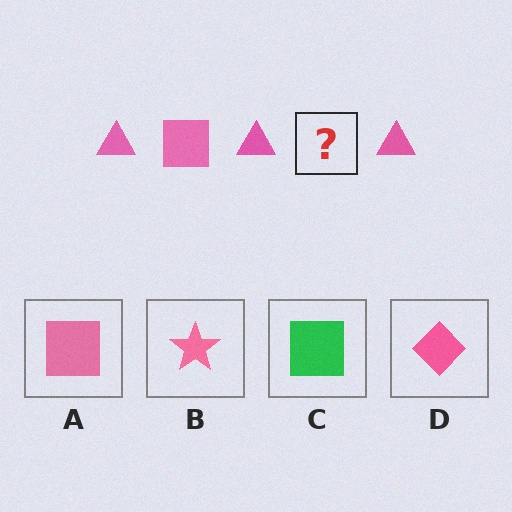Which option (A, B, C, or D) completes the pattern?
A.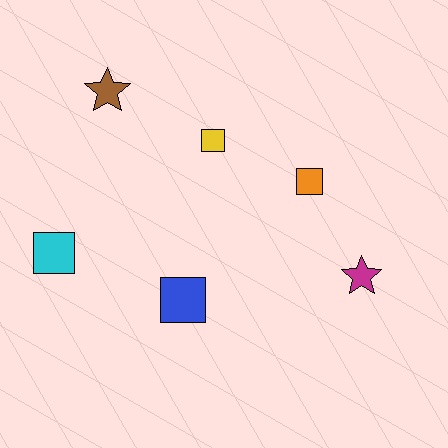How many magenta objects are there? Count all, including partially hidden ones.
There is 1 magenta object.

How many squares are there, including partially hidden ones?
There are 4 squares.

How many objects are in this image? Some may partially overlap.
There are 6 objects.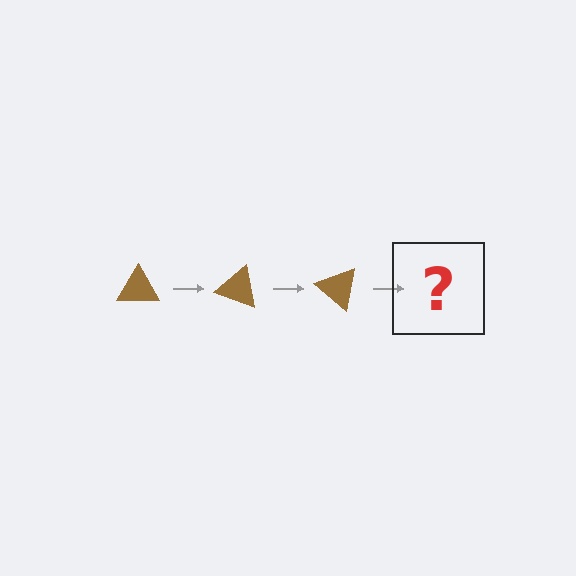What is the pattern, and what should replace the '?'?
The pattern is that the triangle rotates 20 degrees each step. The '?' should be a brown triangle rotated 60 degrees.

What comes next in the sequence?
The next element should be a brown triangle rotated 60 degrees.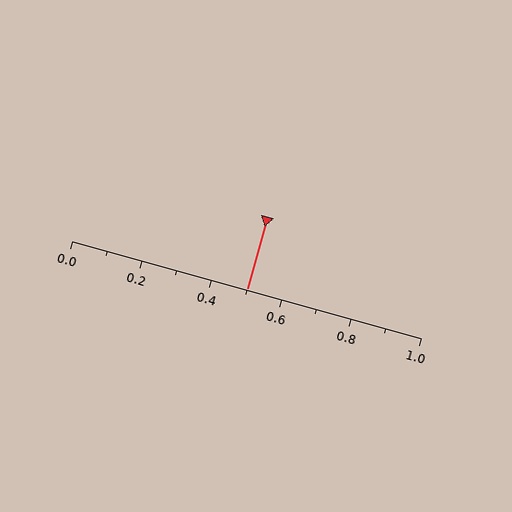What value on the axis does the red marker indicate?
The marker indicates approximately 0.5.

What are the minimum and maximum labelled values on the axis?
The axis runs from 0.0 to 1.0.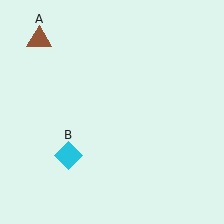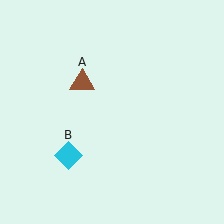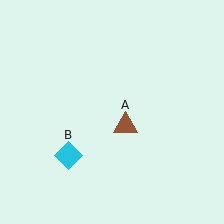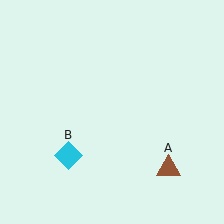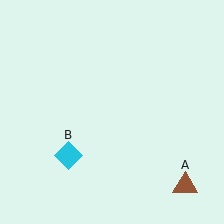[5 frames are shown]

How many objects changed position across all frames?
1 object changed position: brown triangle (object A).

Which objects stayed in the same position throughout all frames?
Cyan diamond (object B) remained stationary.